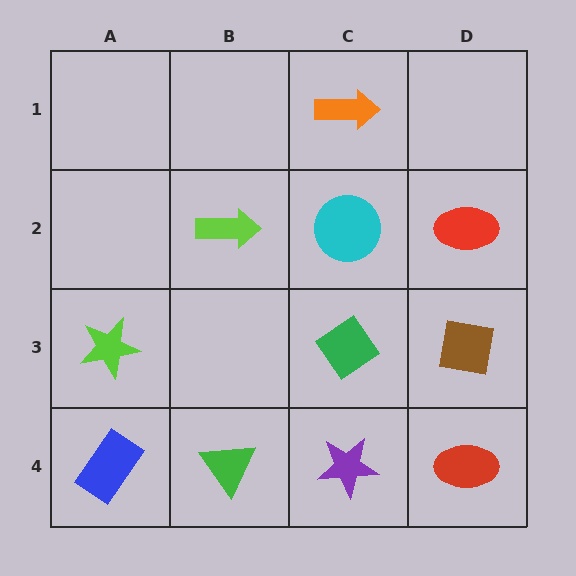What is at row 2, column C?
A cyan circle.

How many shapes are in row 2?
3 shapes.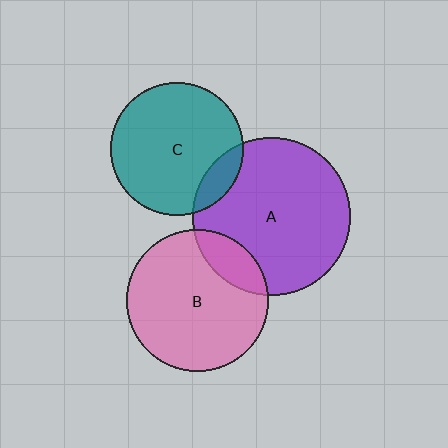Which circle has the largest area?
Circle A (purple).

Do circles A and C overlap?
Yes.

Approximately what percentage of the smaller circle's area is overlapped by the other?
Approximately 15%.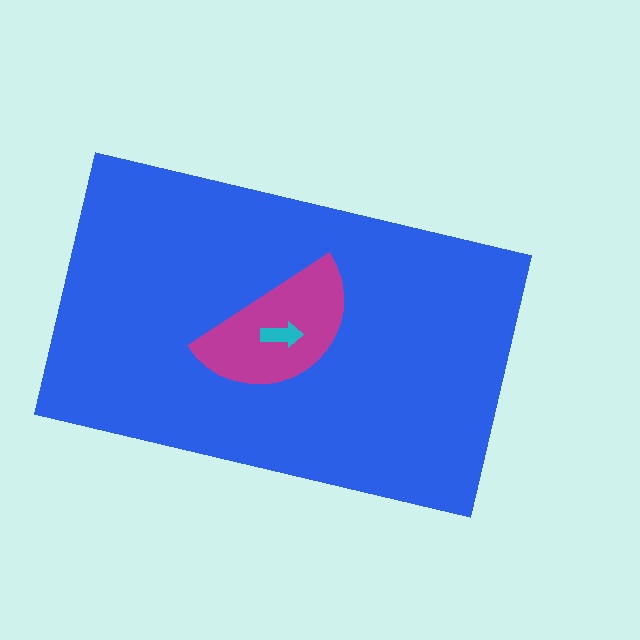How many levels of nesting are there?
3.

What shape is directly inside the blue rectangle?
The magenta semicircle.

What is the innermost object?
The cyan arrow.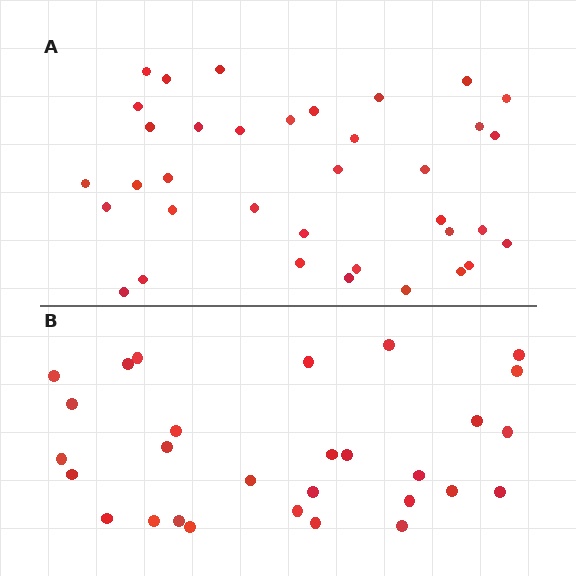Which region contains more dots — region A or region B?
Region A (the top region) has more dots.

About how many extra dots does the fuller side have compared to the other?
Region A has roughly 8 or so more dots than region B.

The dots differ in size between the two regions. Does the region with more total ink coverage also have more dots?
No. Region B has more total ink coverage because its dots are larger, but region A actually contains more individual dots. Total area can be misleading — the number of items is what matters here.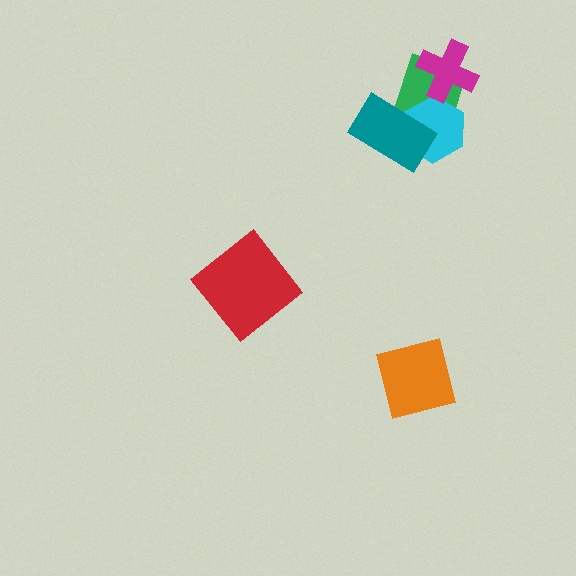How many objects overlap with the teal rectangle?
2 objects overlap with the teal rectangle.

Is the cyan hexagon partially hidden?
Yes, it is partially covered by another shape.